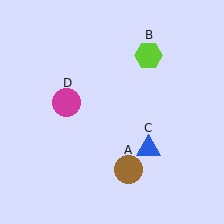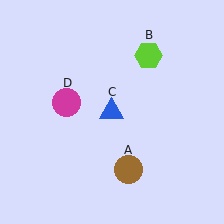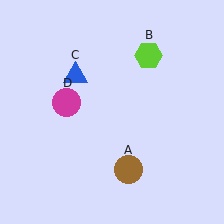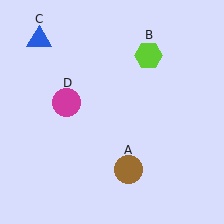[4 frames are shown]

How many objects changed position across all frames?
1 object changed position: blue triangle (object C).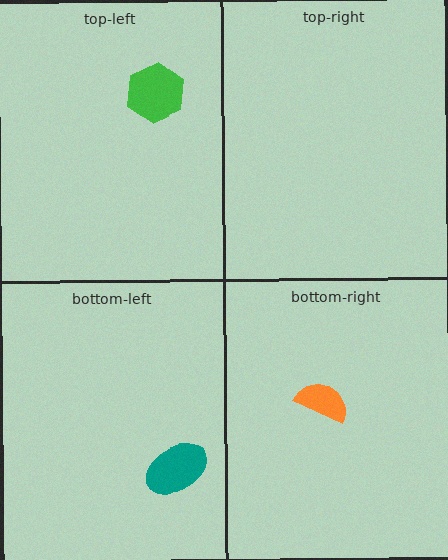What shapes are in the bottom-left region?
The teal ellipse.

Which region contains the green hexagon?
The top-left region.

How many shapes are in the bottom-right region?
1.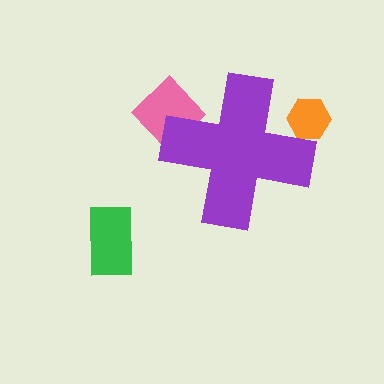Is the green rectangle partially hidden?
No, the green rectangle is fully visible.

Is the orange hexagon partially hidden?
Yes, the orange hexagon is partially hidden behind the purple cross.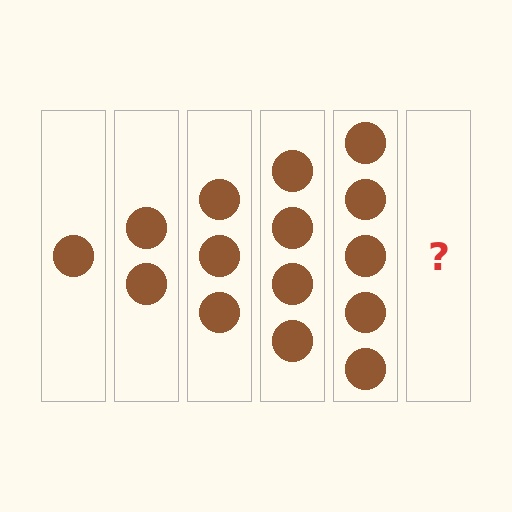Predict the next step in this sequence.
The next step is 6 circles.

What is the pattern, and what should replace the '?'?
The pattern is that each step adds one more circle. The '?' should be 6 circles.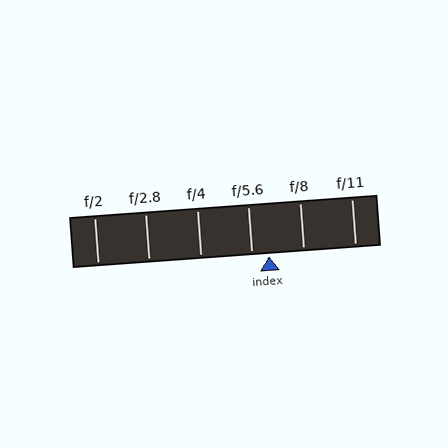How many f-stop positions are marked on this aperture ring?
There are 6 f-stop positions marked.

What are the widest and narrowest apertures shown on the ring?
The widest aperture shown is f/2 and the narrowest is f/11.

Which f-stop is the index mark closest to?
The index mark is closest to f/5.6.